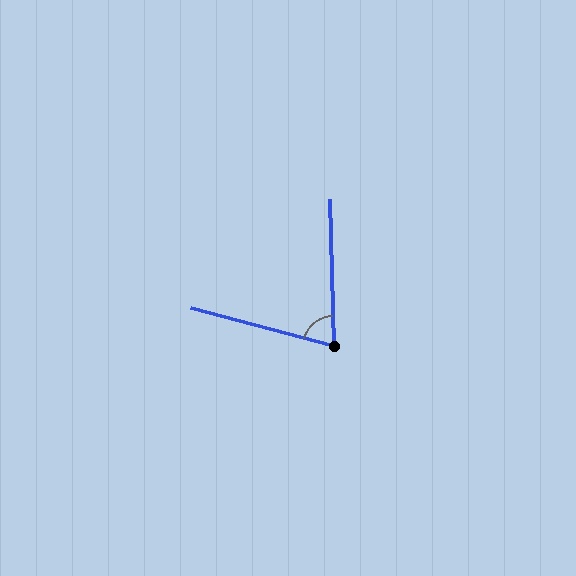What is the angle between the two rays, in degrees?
Approximately 74 degrees.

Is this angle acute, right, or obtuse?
It is acute.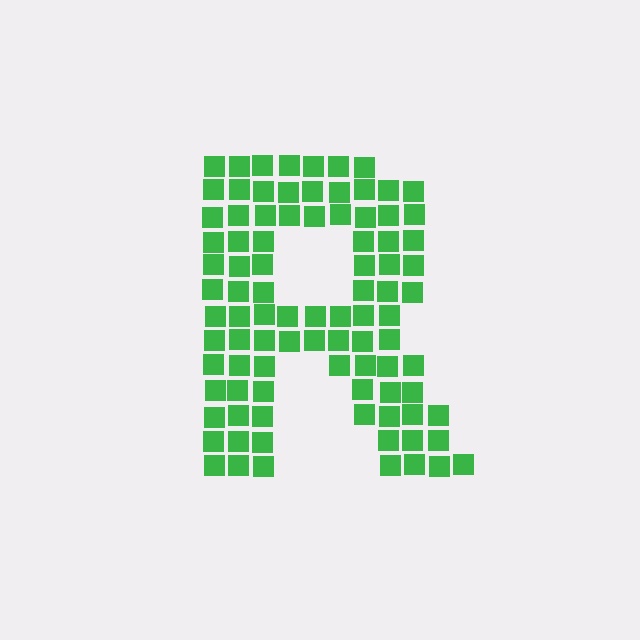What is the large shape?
The large shape is the letter R.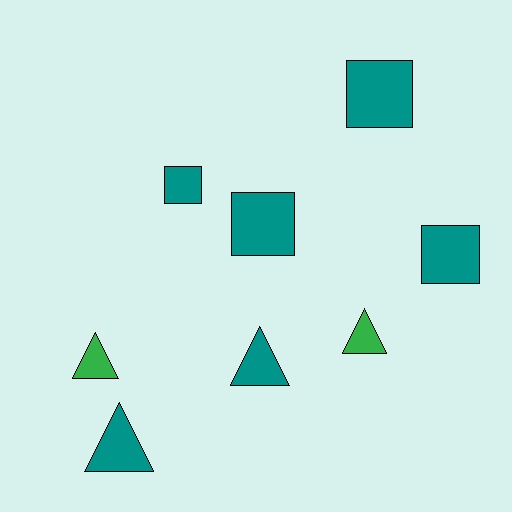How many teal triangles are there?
There are 2 teal triangles.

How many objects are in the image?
There are 8 objects.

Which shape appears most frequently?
Triangle, with 4 objects.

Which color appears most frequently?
Teal, with 6 objects.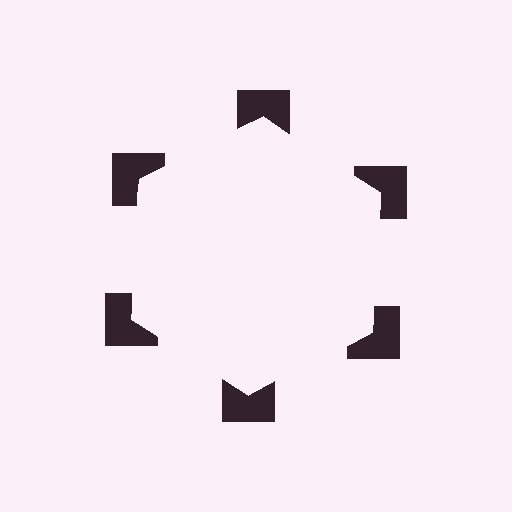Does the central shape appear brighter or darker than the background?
It typically appears slightly brighter than the background, even though no actual brightness change is drawn.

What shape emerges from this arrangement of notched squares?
An illusory hexagon — its edges are inferred from the aligned wedge cuts in the notched squares, not physically drawn.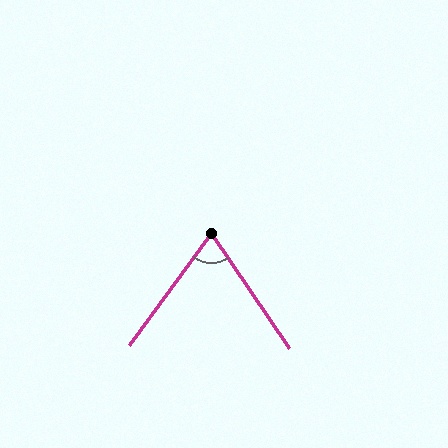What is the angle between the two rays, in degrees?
Approximately 70 degrees.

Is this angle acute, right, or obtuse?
It is acute.